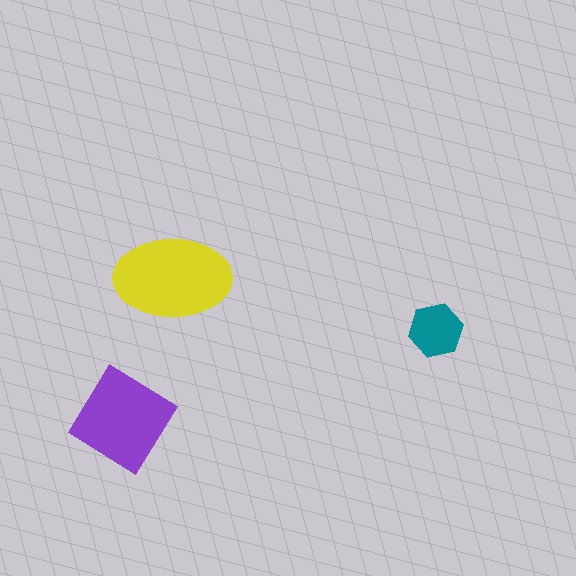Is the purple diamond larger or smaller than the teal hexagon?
Larger.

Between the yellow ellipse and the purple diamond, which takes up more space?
The yellow ellipse.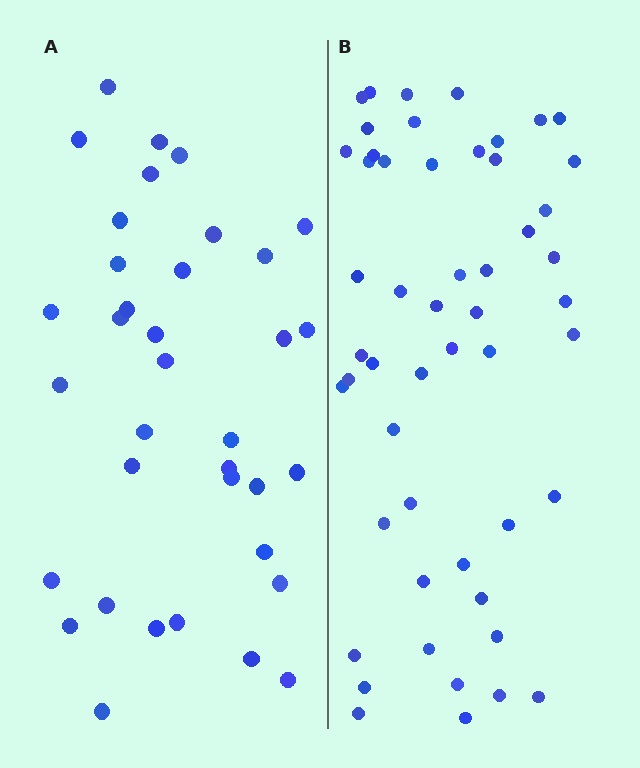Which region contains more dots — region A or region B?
Region B (the right region) has more dots.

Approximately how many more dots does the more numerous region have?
Region B has approximately 15 more dots than region A.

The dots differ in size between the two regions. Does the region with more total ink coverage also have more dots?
No. Region A has more total ink coverage because its dots are larger, but region B actually contains more individual dots. Total area can be misleading — the number of items is what matters here.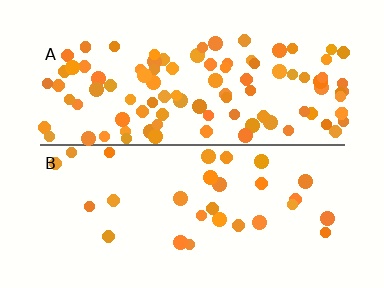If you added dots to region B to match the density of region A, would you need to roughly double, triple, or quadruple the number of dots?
Approximately triple.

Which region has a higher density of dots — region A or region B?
A (the top).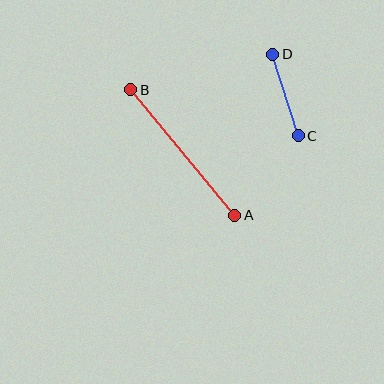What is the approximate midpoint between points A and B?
The midpoint is at approximately (183, 152) pixels.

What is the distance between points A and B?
The distance is approximately 163 pixels.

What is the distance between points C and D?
The distance is approximately 85 pixels.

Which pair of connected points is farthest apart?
Points A and B are farthest apart.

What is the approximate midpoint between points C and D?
The midpoint is at approximately (285, 95) pixels.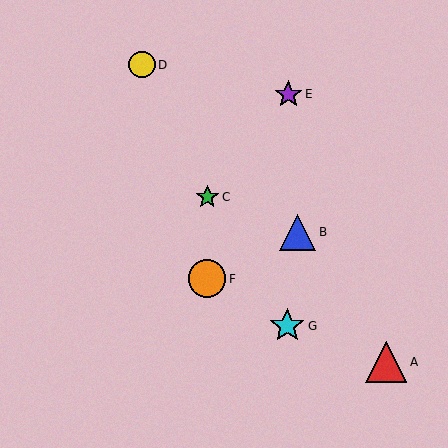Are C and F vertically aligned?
Yes, both are at x≈207.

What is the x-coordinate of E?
Object E is at x≈288.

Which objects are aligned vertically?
Objects C, F are aligned vertically.